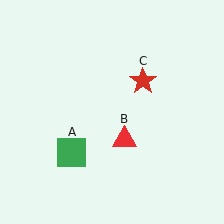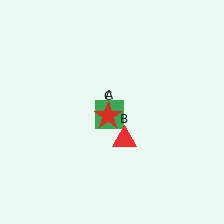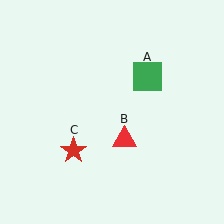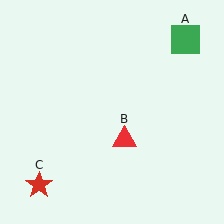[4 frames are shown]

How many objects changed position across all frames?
2 objects changed position: green square (object A), red star (object C).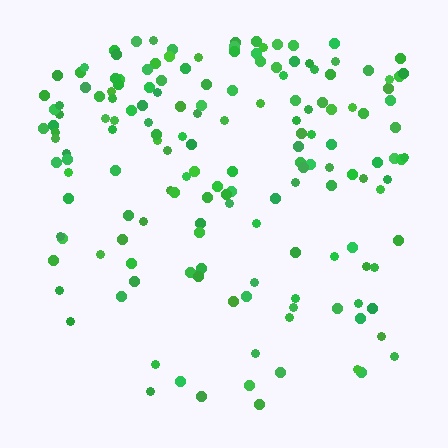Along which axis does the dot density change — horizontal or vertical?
Vertical.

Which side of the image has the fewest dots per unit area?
The bottom.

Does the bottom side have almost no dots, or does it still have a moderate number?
Still a moderate number, just noticeably fewer than the top.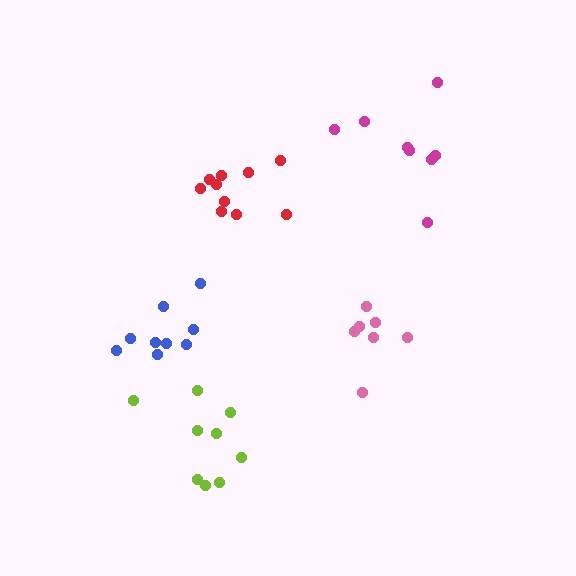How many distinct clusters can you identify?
There are 5 distinct clusters.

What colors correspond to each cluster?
The clusters are colored: red, pink, lime, magenta, blue.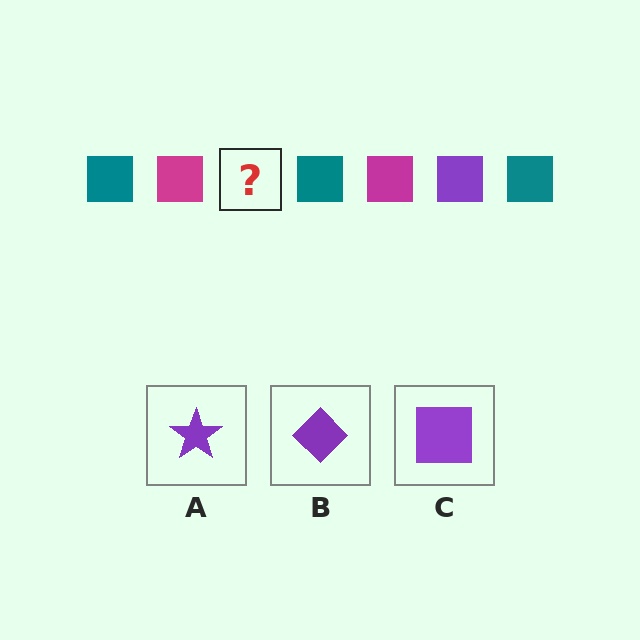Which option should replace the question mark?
Option C.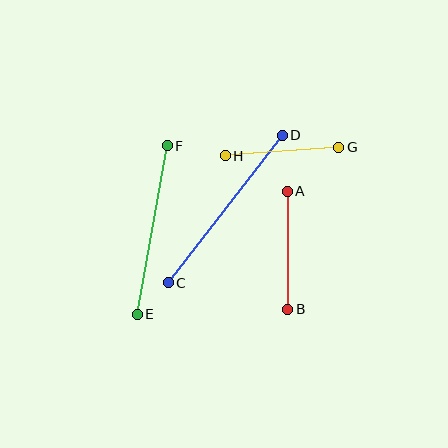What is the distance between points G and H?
The distance is approximately 114 pixels.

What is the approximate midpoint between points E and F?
The midpoint is at approximately (152, 230) pixels.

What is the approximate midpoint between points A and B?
The midpoint is at approximately (287, 250) pixels.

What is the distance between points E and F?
The distance is approximately 171 pixels.